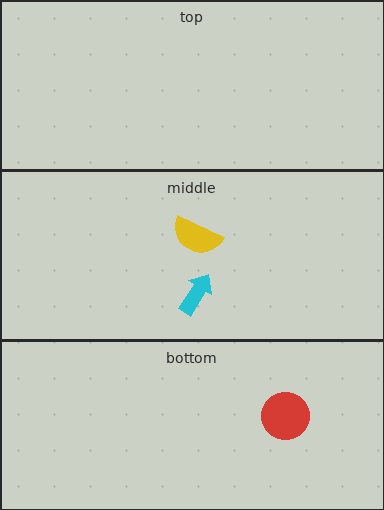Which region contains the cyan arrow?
The middle region.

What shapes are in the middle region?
The yellow semicircle, the cyan arrow.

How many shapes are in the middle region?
2.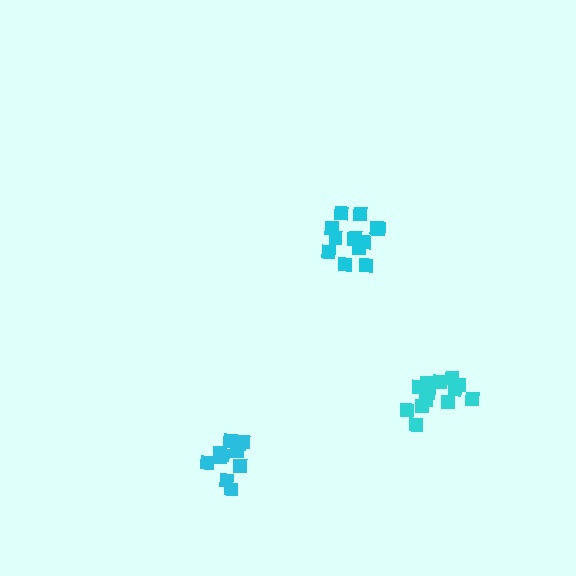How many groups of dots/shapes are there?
There are 3 groups.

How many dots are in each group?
Group 1: 13 dots, Group 2: 12 dots, Group 3: 13 dots (38 total).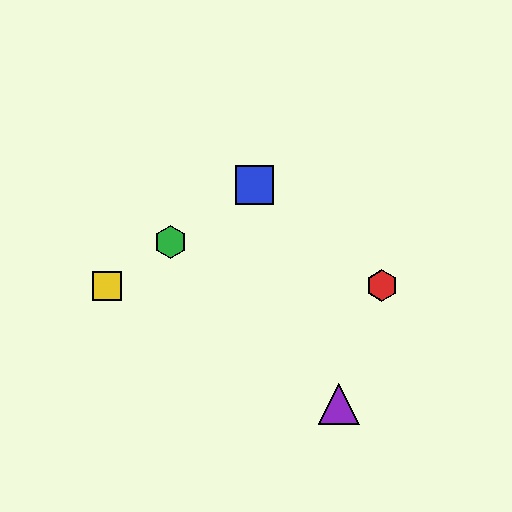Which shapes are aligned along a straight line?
The blue square, the green hexagon, the yellow square are aligned along a straight line.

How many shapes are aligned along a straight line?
3 shapes (the blue square, the green hexagon, the yellow square) are aligned along a straight line.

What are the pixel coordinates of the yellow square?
The yellow square is at (107, 286).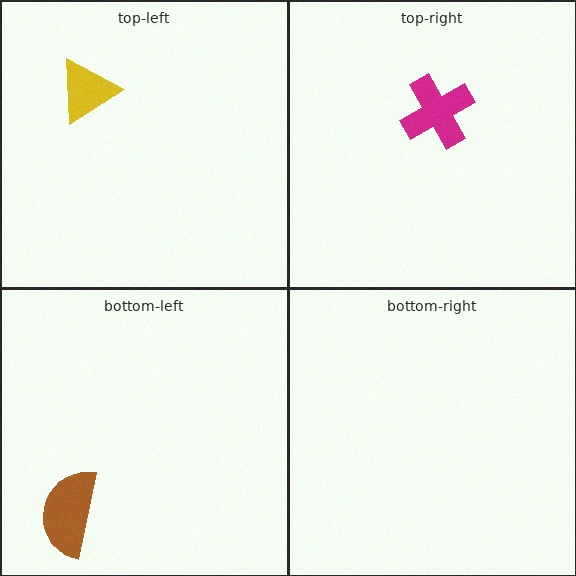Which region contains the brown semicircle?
The bottom-left region.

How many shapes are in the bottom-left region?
1.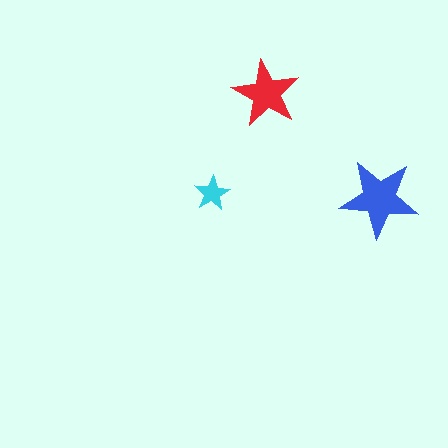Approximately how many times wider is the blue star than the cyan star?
About 2 times wider.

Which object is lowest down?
The blue star is bottommost.